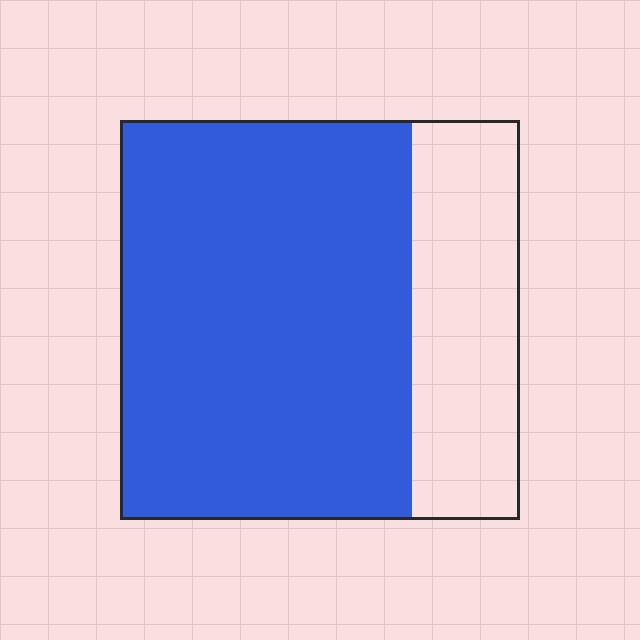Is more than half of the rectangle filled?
Yes.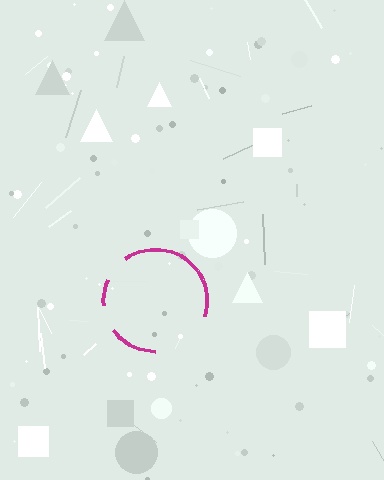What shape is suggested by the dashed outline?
The dashed outline suggests a circle.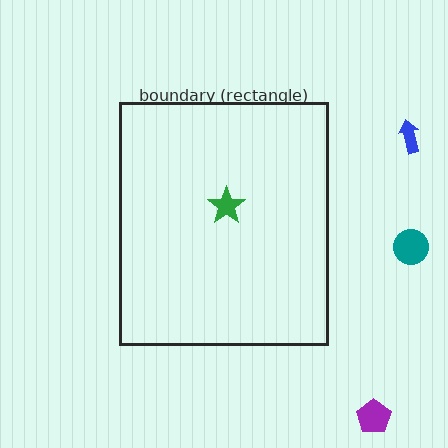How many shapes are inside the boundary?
1 inside, 3 outside.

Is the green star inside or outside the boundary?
Inside.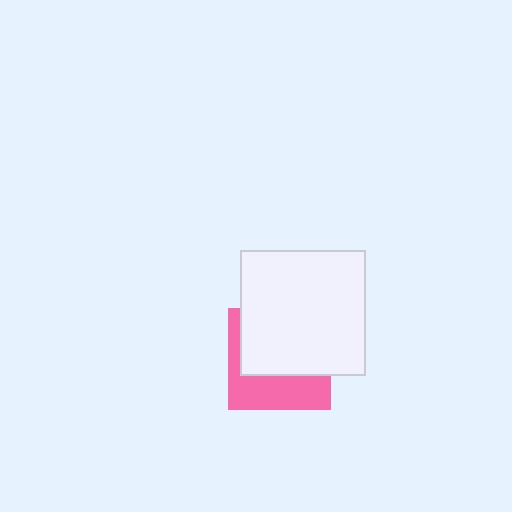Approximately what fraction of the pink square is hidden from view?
Roughly 59% of the pink square is hidden behind the white square.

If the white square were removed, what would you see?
You would see the complete pink square.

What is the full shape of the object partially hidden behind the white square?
The partially hidden object is a pink square.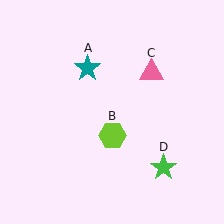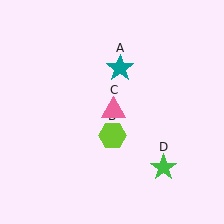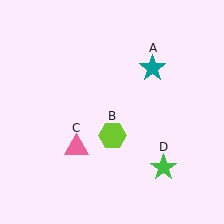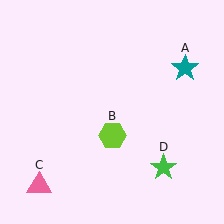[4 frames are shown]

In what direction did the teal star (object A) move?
The teal star (object A) moved right.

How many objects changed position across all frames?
2 objects changed position: teal star (object A), pink triangle (object C).